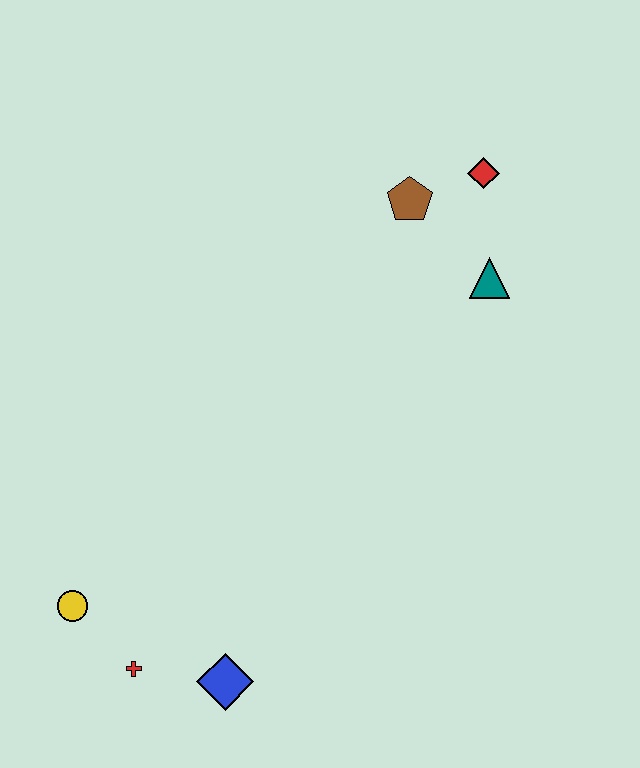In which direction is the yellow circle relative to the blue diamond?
The yellow circle is to the left of the blue diamond.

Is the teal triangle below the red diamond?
Yes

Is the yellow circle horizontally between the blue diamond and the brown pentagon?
No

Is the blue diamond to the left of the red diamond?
Yes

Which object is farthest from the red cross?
The red diamond is farthest from the red cross.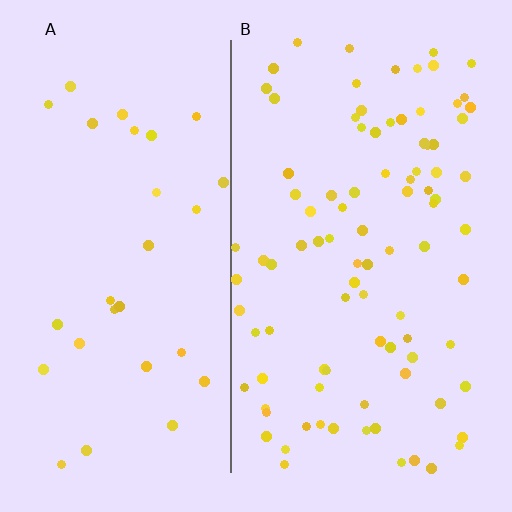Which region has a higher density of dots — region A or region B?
B (the right).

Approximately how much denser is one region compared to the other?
Approximately 3.1× — region B over region A.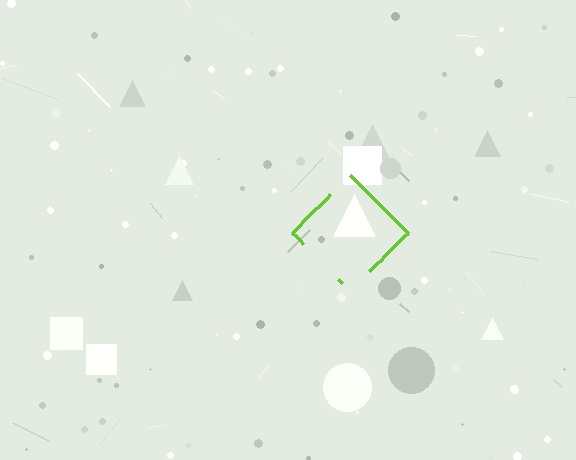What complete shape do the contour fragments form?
The contour fragments form a diamond.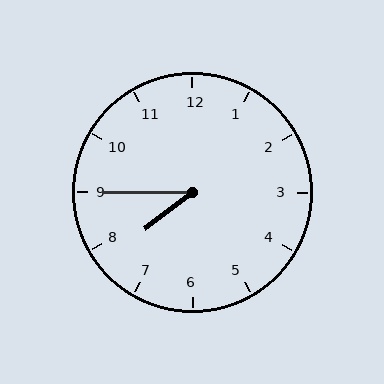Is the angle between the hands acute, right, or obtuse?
It is acute.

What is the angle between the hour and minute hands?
Approximately 38 degrees.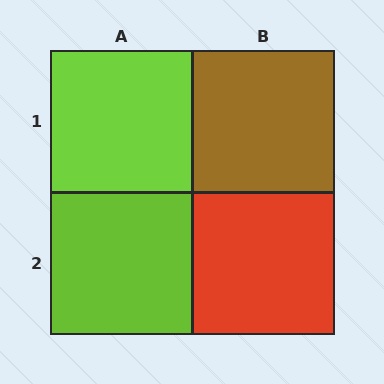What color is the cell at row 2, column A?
Lime.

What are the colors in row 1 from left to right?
Lime, brown.